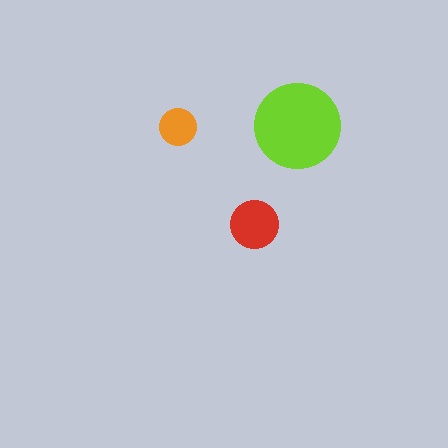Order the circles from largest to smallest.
the lime one, the red one, the orange one.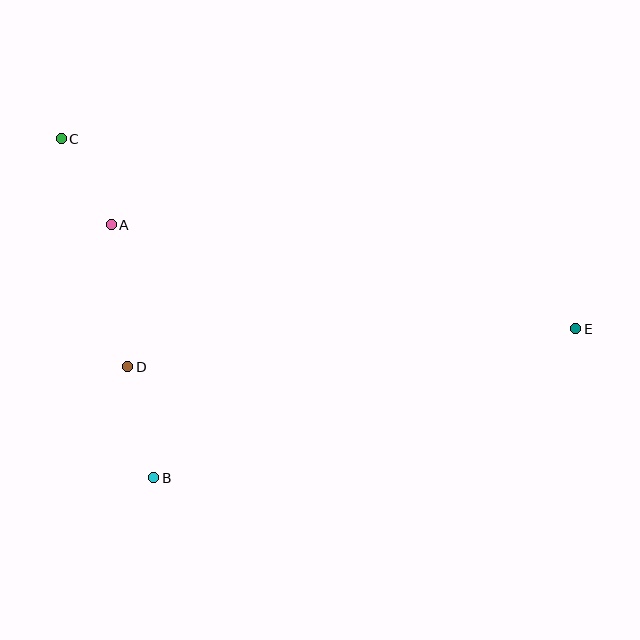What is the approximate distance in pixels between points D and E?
The distance between D and E is approximately 450 pixels.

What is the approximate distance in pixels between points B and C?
The distance between B and C is approximately 351 pixels.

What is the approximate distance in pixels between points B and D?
The distance between B and D is approximately 114 pixels.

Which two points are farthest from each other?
Points C and E are farthest from each other.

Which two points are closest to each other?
Points A and C are closest to each other.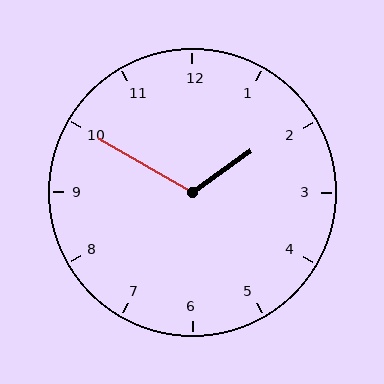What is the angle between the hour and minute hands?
Approximately 115 degrees.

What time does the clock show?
1:50.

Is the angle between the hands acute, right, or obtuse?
It is obtuse.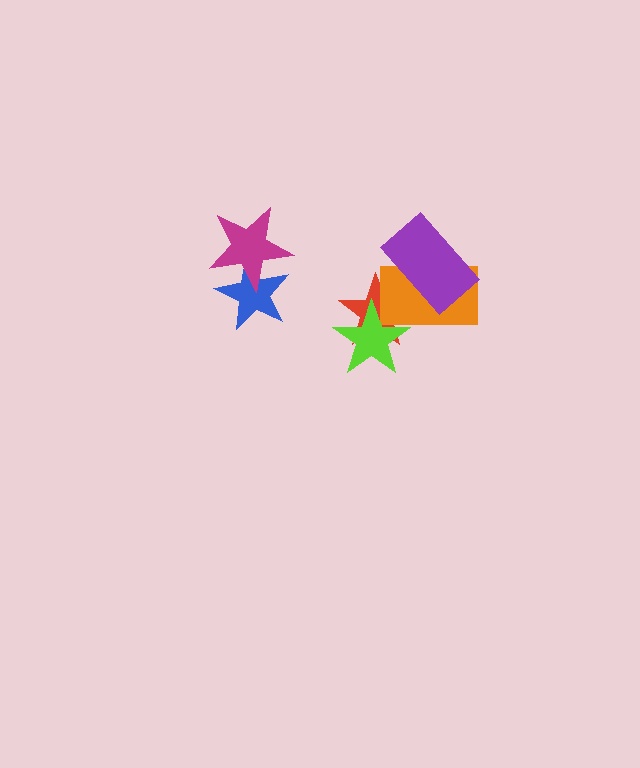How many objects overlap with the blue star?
1 object overlaps with the blue star.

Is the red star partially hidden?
Yes, it is partially covered by another shape.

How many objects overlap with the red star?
3 objects overlap with the red star.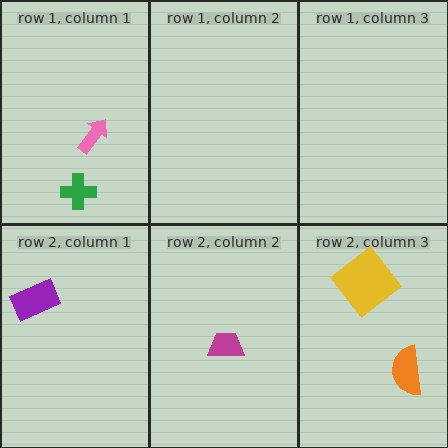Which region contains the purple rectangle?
The row 2, column 1 region.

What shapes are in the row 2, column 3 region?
The yellow diamond, the orange semicircle.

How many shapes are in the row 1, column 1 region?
2.